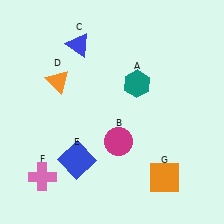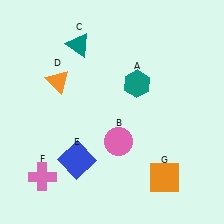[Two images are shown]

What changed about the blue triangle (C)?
In Image 1, C is blue. In Image 2, it changed to teal.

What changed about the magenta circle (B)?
In Image 1, B is magenta. In Image 2, it changed to pink.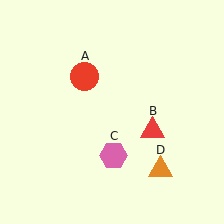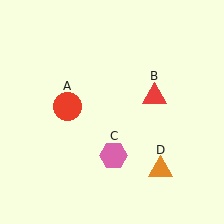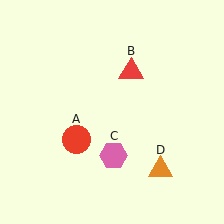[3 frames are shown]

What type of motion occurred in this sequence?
The red circle (object A), red triangle (object B) rotated counterclockwise around the center of the scene.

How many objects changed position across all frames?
2 objects changed position: red circle (object A), red triangle (object B).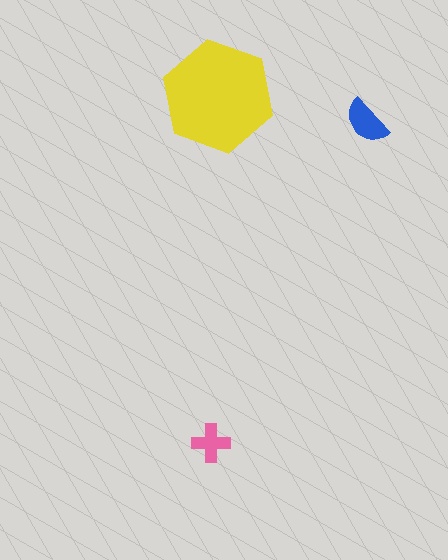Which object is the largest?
The yellow hexagon.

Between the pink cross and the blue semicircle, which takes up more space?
The blue semicircle.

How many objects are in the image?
There are 3 objects in the image.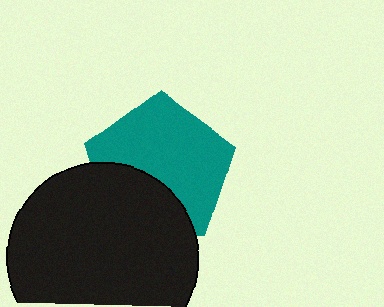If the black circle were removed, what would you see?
You would see the complete teal pentagon.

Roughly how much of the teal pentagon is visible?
Most of it is visible (roughly 65%).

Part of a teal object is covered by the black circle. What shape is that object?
It is a pentagon.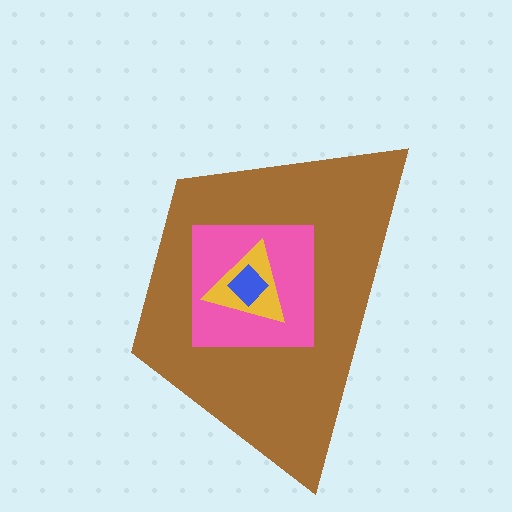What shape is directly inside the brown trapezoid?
The pink square.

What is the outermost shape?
The brown trapezoid.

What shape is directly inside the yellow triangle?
The blue diamond.